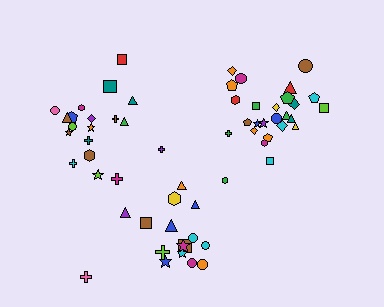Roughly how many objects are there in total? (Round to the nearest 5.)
Roughly 60 objects in total.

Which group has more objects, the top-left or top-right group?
The top-right group.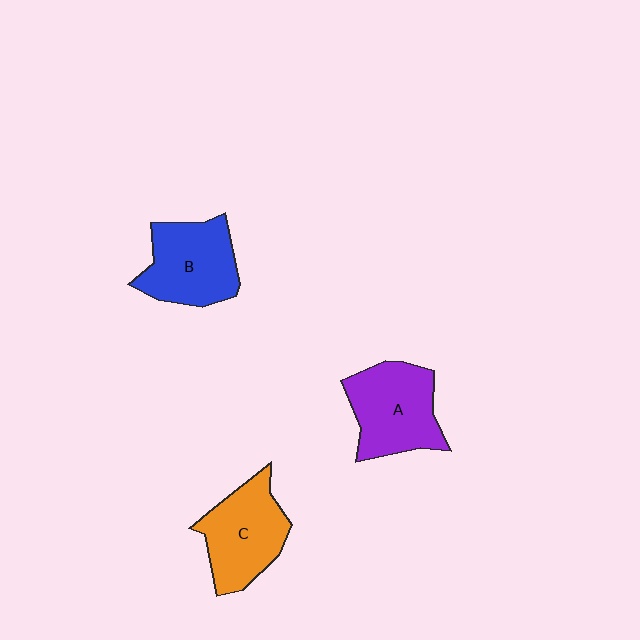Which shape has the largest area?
Shape A (purple).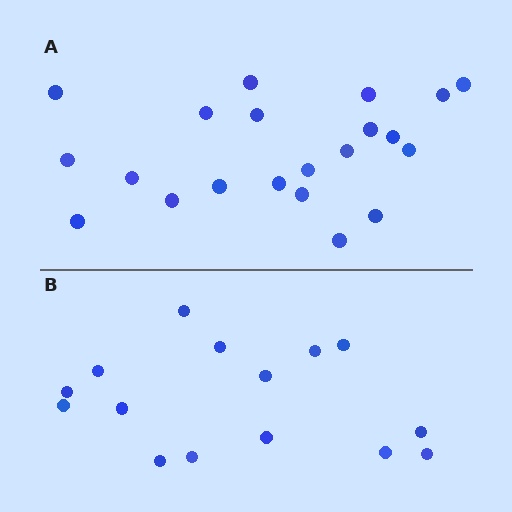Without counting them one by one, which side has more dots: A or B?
Region A (the top region) has more dots.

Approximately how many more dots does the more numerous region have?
Region A has about 6 more dots than region B.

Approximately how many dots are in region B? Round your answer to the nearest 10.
About 20 dots. (The exact count is 15, which rounds to 20.)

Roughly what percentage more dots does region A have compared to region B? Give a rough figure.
About 40% more.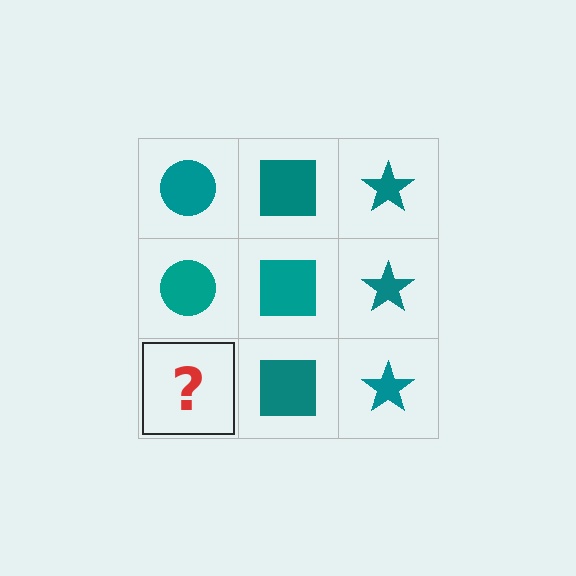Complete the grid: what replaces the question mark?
The question mark should be replaced with a teal circle.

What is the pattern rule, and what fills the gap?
The rule is that each column has a consistent shape. The gap should be filled with a teal circle.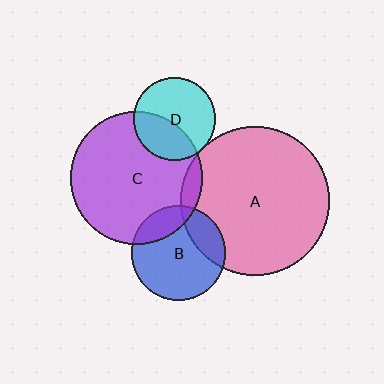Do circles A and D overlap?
Yes.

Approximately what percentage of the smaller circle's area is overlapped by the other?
Approximately 5%.